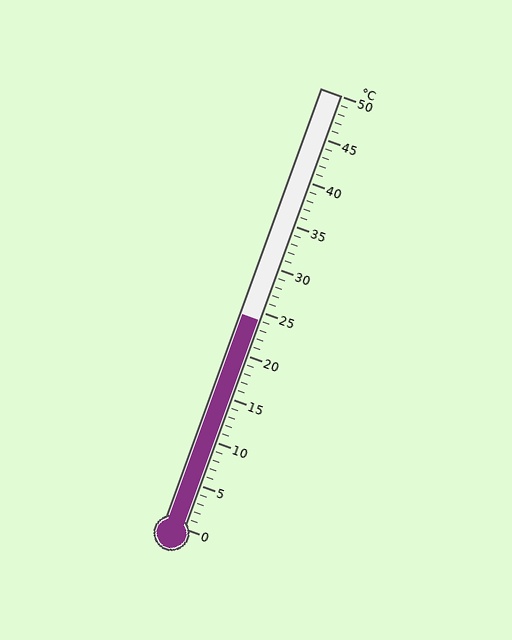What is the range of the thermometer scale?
The thermometer scale ranges from 0°C to 50°C.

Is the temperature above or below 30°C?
The temperature is below 30°C.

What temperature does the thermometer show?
The thermometer shows approximately 24°C.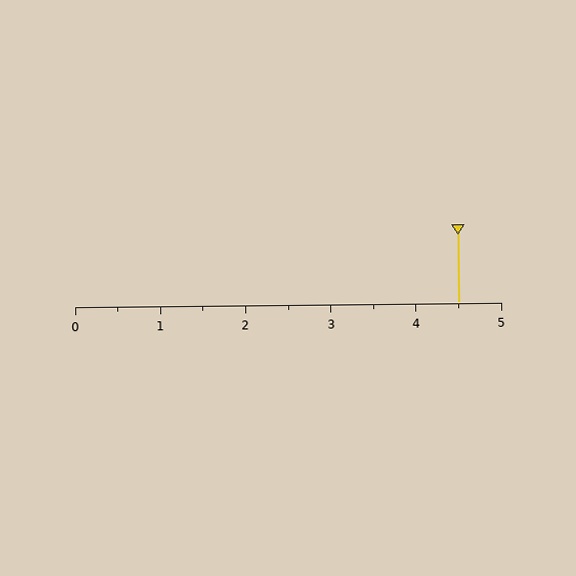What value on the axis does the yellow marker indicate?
The marker indicates approximately 4.5.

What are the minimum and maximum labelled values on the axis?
The axis runs from 0 to 5.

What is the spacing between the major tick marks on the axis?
The major ticks are spaced 1 apart.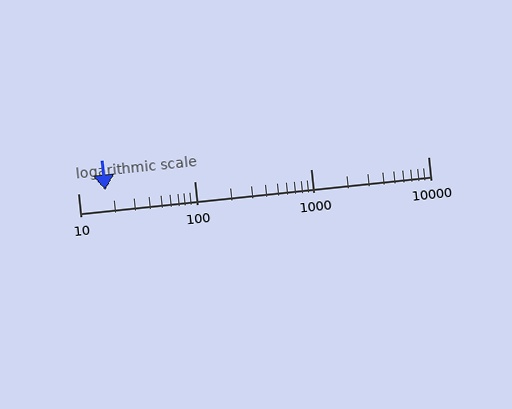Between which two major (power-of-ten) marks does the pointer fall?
The pointer is between 10 and 100.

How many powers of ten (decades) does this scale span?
The scale spans 3 decades, from 10 to 10000.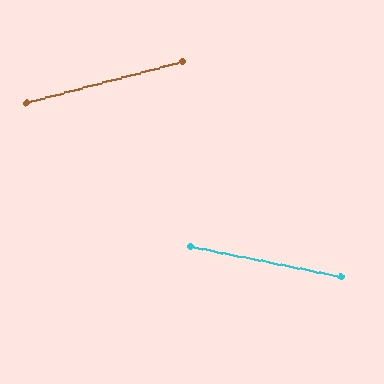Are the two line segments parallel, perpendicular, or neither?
Neither parallel nor perpendicular — they differ by about 26°.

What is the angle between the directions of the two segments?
Approximately 26 degrees.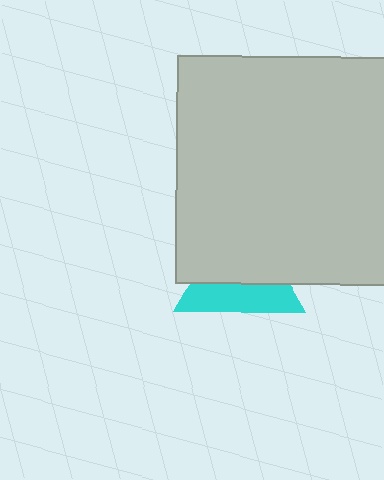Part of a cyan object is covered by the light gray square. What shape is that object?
It is a triangle.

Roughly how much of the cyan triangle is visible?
A small part of it is visible (roughly 43%).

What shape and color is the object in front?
The object in front is a light gray square.